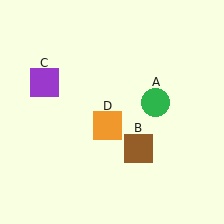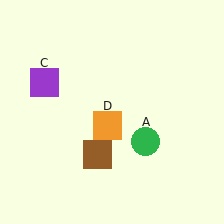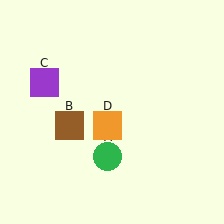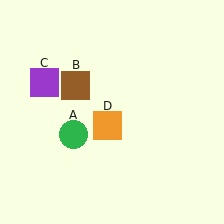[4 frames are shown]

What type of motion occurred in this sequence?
The green circle (object A), brown square (object B) rotated clockwise around the center of the scene.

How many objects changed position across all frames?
2 objects changed position: green circle (object A), brown square (object B).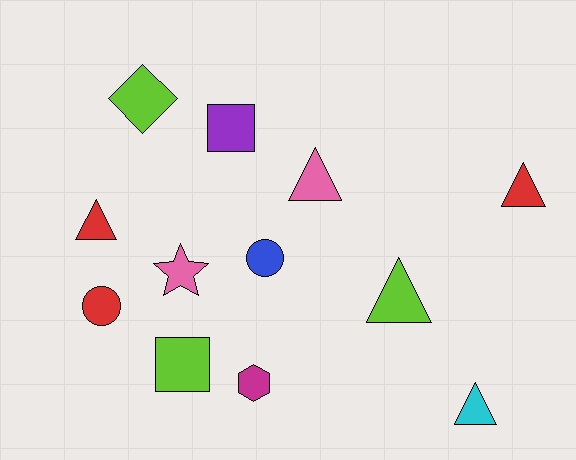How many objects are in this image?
There are 12 objects.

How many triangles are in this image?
There are 5 triangles.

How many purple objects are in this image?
There is 1 purple object.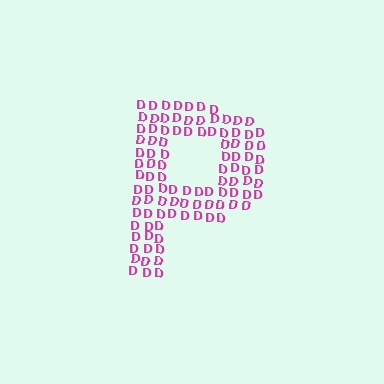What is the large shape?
The large shape is the letter P.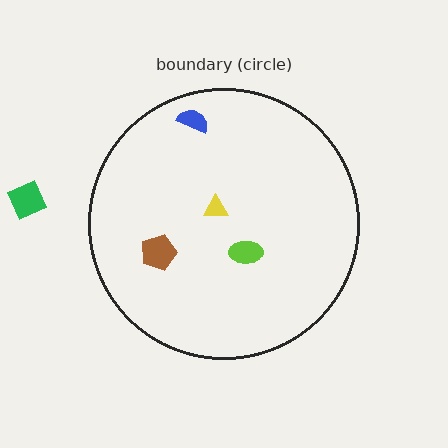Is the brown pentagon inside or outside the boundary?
Inside.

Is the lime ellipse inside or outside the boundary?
Inside.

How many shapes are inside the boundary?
4 inside, 1 outside.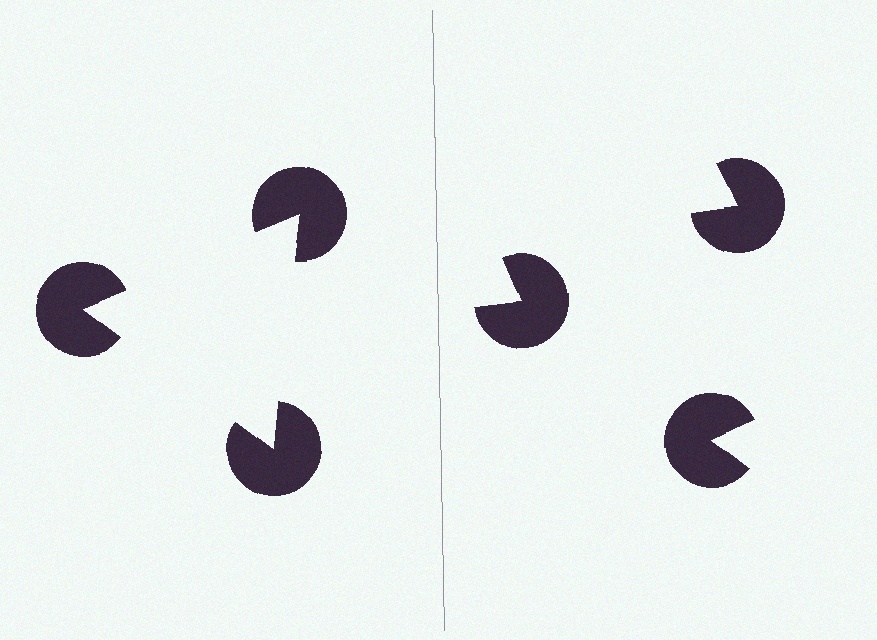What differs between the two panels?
The pac-man discs are positioned identically on both sides; only the wedge orientations differ. On the left they align to a triangle; on the right they are misaligned.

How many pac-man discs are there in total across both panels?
6 — 3 on each side.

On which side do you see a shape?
An illusory triangle appears on the left side. On the right side the wedge cuts are rotated, so no coherent shape forms.